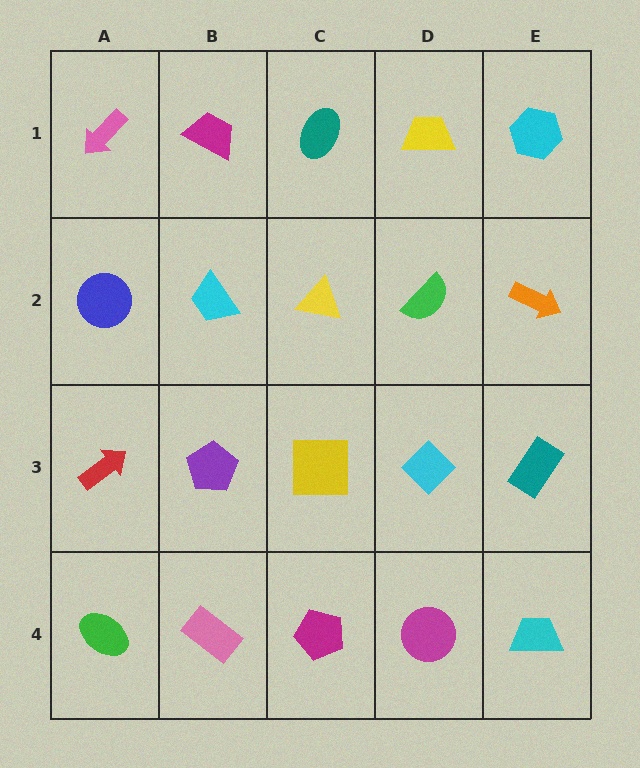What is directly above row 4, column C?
A yellow square.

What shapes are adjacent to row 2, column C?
A teal ellipse (row 1, column C), a yellow square (row 3, column C), a cyan trapezoid (row 2, column B), a green semicircle (row 2, column D).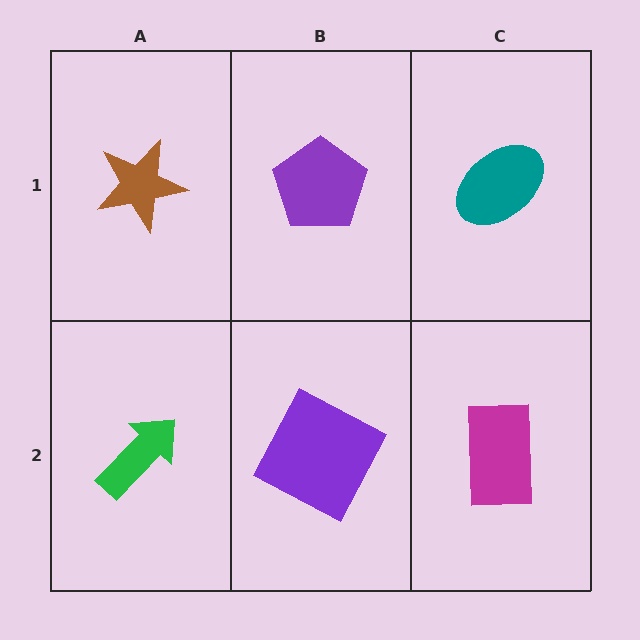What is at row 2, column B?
A purple square.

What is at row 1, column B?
A purple pentagon.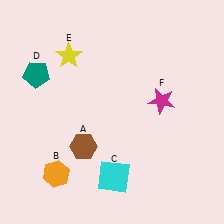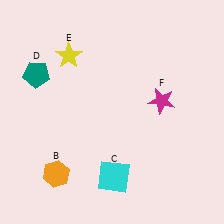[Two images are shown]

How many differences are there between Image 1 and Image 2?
There is 1 difference between the two images.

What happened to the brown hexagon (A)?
The brown hexagon (A) was removed in Image 2. It was in the bottom-left area of Image 1.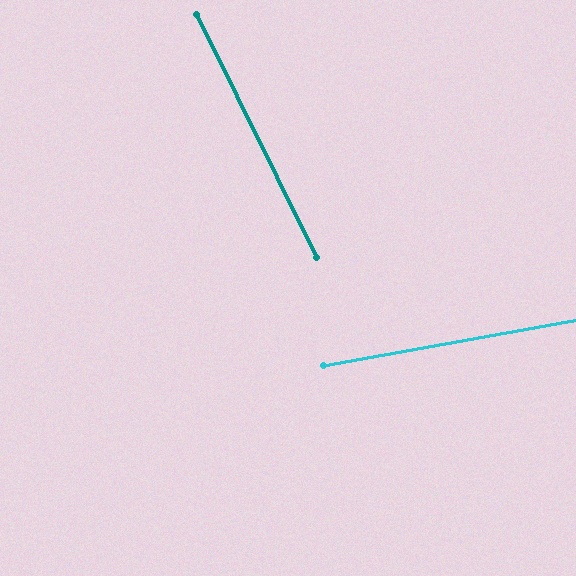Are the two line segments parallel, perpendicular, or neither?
Neither parallel nor perpendicular — they differ by about 74°.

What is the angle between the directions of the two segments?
Approximately 74 degrees.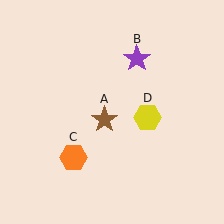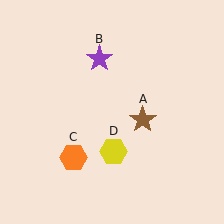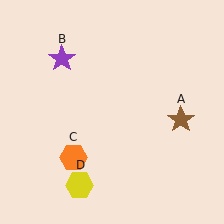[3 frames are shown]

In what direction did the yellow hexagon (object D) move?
The yellow hexagon (object D) moved down and to the left.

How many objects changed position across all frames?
3 objects changed position: brown star (object A), purple star (object B), yellow hexagon (object D).